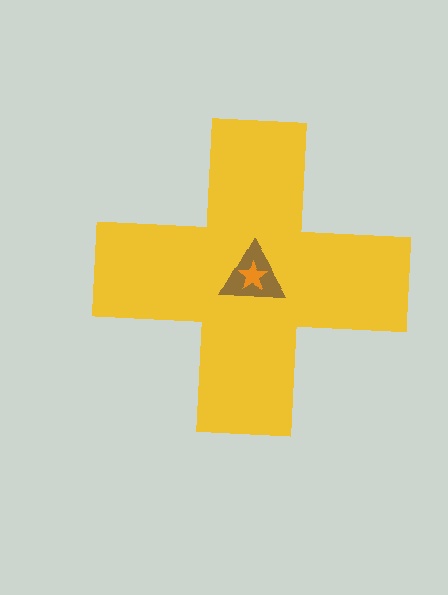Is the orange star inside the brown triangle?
Yes.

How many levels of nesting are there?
3.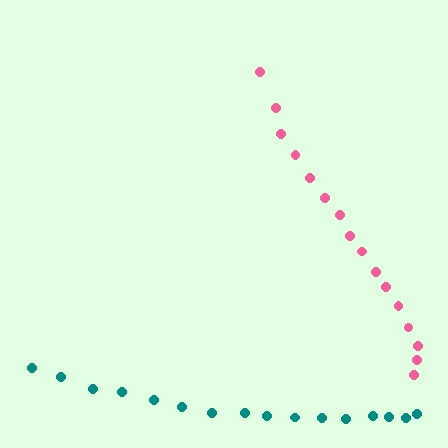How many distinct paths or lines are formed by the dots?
There are 2 distinct paths.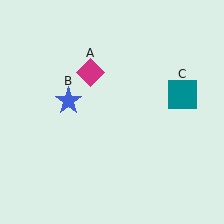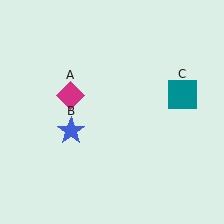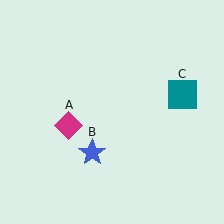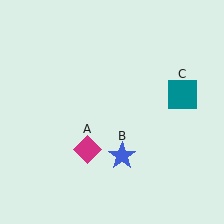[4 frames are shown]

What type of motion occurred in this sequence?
The magenta diamond (object A), blue star (object B) rotated counterclockwise around the center of the scene.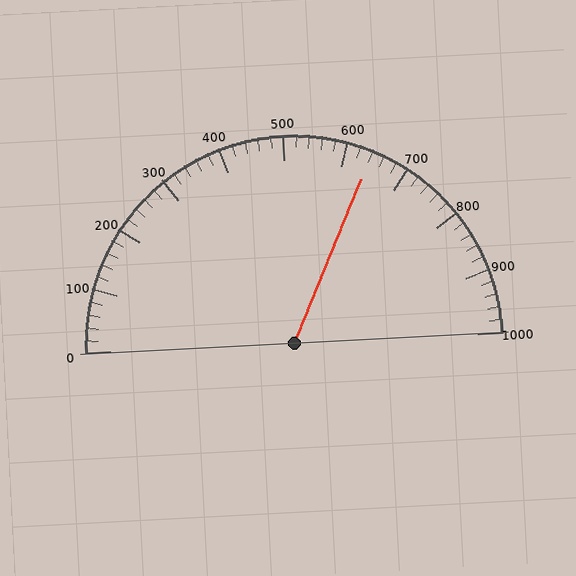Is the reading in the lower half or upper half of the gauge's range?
The reading is in the upper half of the range (0 to 1000).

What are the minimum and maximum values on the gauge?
The gauge ranges from 0 to 1000.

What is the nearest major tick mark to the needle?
The nearest major tick mark is 600.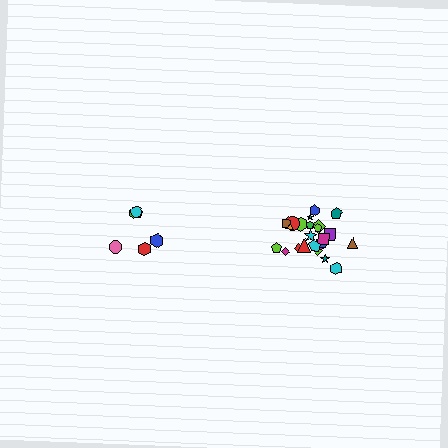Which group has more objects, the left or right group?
The right group.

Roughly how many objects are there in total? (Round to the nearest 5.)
Roughly 30 objects in total.